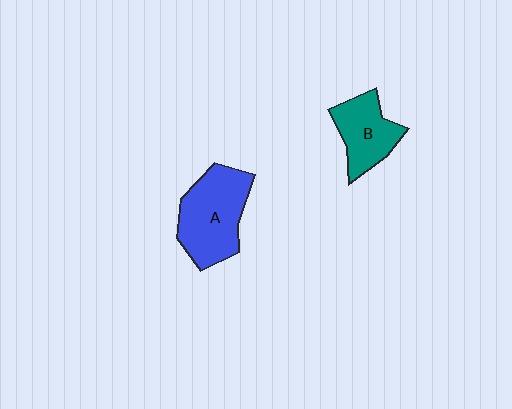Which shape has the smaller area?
Shape B (teal).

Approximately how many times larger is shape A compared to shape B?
Approximately 1.5 times.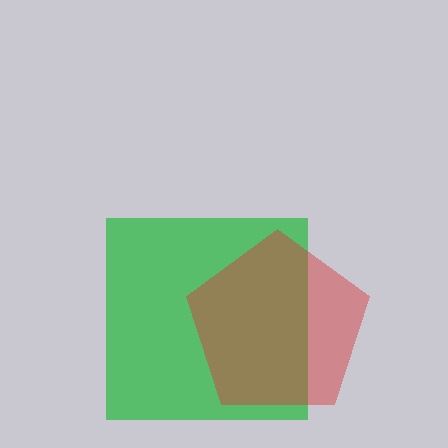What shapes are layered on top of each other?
The layered shapes are: a green square, a red pentagon.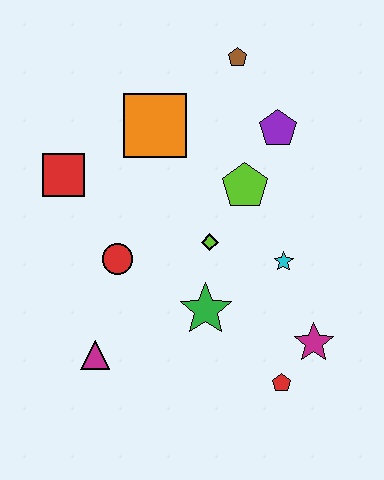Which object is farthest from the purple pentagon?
The magenta triangle is farthest from the purple pentagon.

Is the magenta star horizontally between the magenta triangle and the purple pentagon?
No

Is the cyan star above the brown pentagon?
No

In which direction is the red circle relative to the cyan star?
The red circle is to the left of the cyan star.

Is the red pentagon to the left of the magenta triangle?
No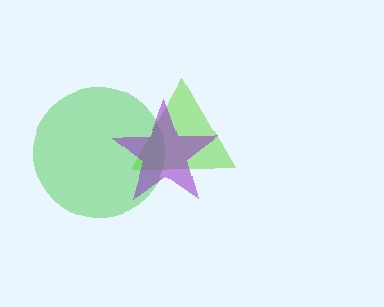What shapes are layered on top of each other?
The layered shapes are: a green circle, a lime triangle, a purple star.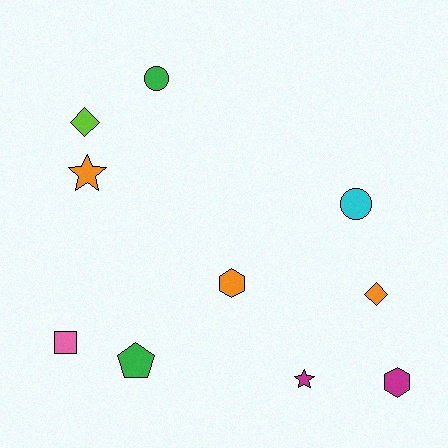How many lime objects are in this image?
There is 1 lime object.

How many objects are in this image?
There are 10 objects.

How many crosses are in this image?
There are no crosses.